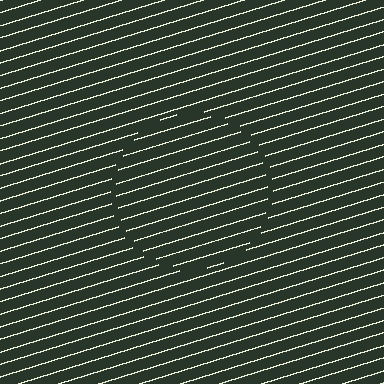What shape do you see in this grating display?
An illusory circle. The interior of the shape contains the same grating, shifted by half a period — the contour is defined by the phase discontinuity where line-ends from the inner and outer gratings abut.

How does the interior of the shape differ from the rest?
The interior of the shape contains the same grating, shifted by half a period — the contour is defined by the phase discontinuity where line-ends from the inner and outer gratings abut.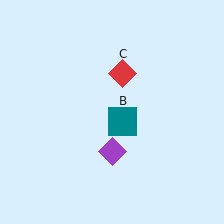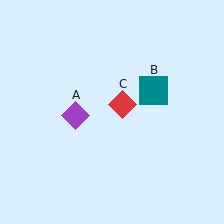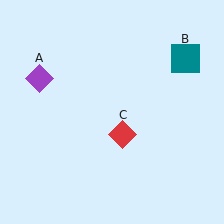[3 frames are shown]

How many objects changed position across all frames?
3 objects changed position: purple diamond (object A), teal square (object B), red diamond (object C).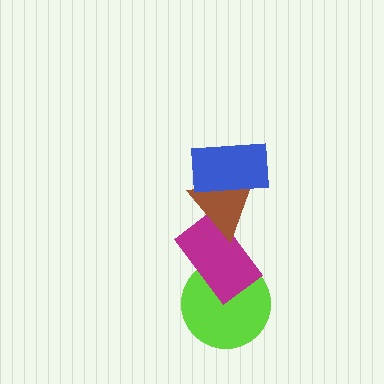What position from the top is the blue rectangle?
The blue rectangle is 1st from the top.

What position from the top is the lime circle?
The lime circle is 4th from the top.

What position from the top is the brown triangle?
The brown triangle is 2nd from the top.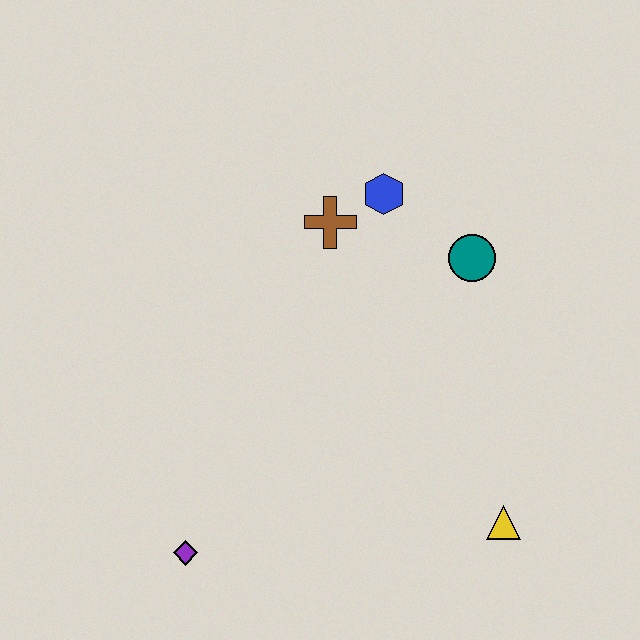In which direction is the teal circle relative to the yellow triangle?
The teal circle is above the yellow triangle.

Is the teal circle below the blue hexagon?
Yes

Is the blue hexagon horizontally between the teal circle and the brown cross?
Yes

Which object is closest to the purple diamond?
The yellow triangle is closest to the purple diamond.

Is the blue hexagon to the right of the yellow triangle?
No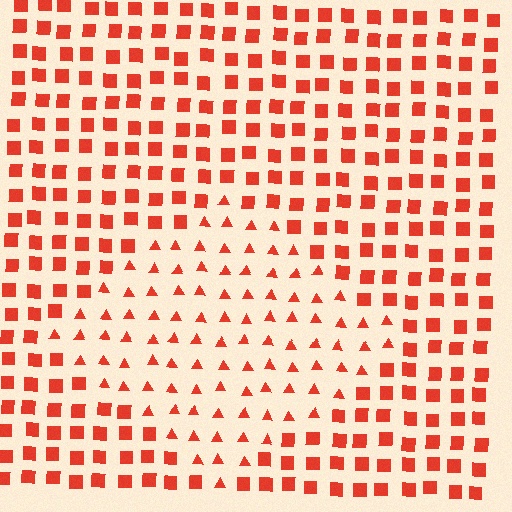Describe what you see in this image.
The image is filled with small red elements arranged in a uniform grid. A diamond-shaped region contains triangles, while the surrounding area contains squares. The boundary is defined purely by the change in element shape.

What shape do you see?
I see a diamond.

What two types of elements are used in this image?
The image uses triangles inside the diamond region and squares outside it.